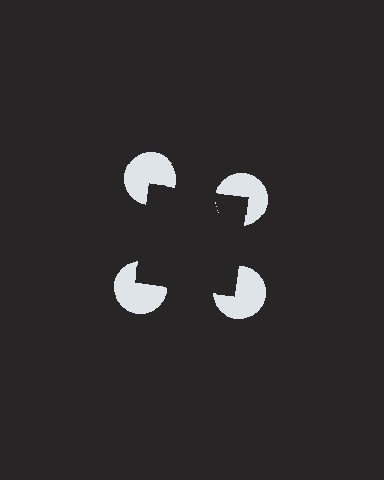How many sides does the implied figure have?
4 sides.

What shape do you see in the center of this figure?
An illusory square — its edges are inferred from the aligned wedge cuts in the pac-man discs, not physically drawn.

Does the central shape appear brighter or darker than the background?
It typically appears slightly darker than the background, even though no actual brightness change is drawn.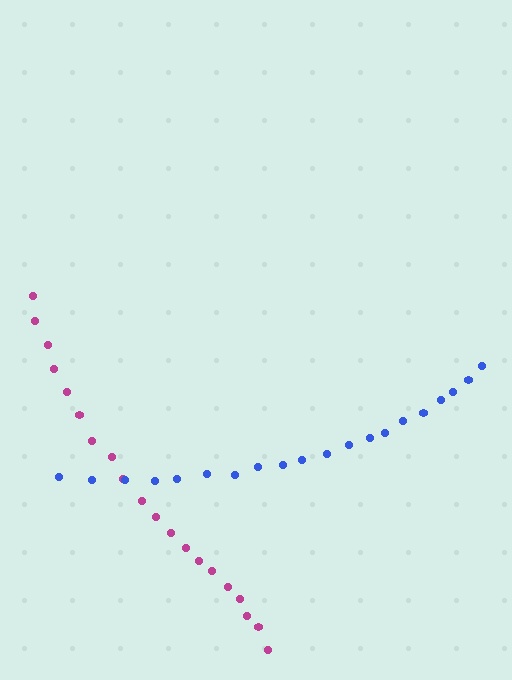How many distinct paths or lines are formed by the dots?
There are 2 distinct paths.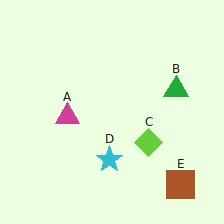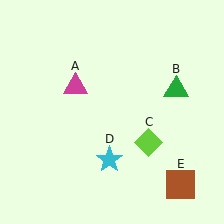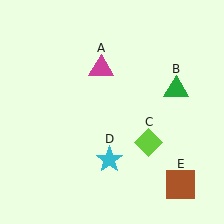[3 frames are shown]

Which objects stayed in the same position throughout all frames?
Green triangle (object B) and lime diamond (object C) and cyan star (object D) and brown square (object E) remained stationary.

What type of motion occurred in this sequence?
The magenta triangle (object A) rotated clockwise around the center of the scene.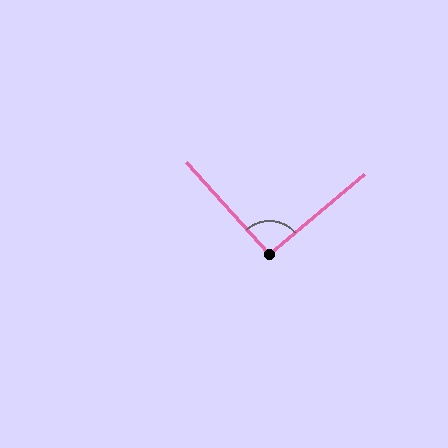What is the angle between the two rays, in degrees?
Approximately 92 degrees.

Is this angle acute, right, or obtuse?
It is approximately a right angle.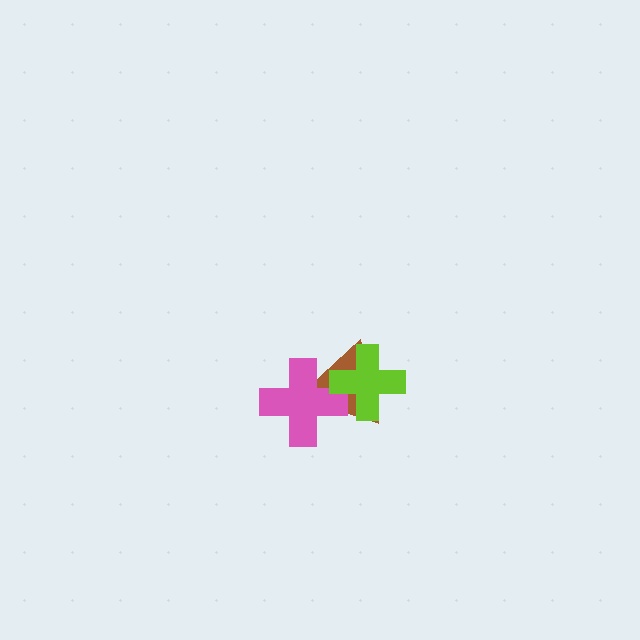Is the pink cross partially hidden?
Yes, it is partially covered by another shape.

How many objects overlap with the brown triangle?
2 objects overlap with the brown triangle.